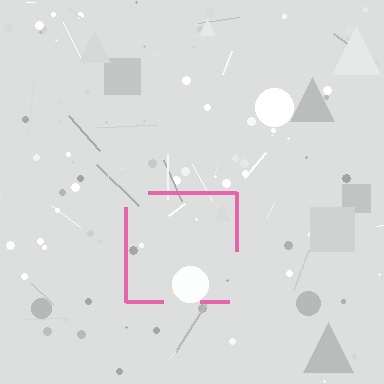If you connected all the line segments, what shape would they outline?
They would outline a square.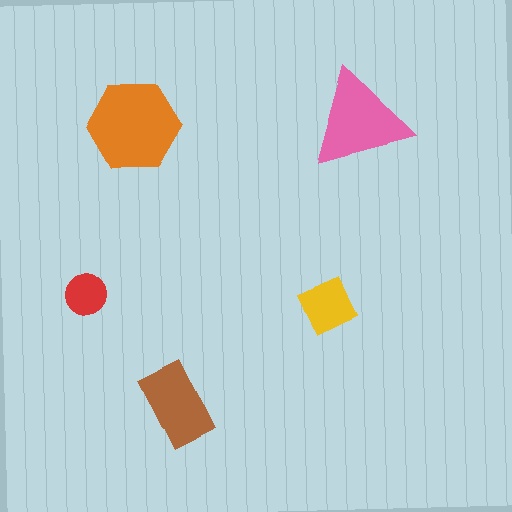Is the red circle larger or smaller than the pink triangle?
Smaller.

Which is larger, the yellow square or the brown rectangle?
The brown rectangle.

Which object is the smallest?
The red circle.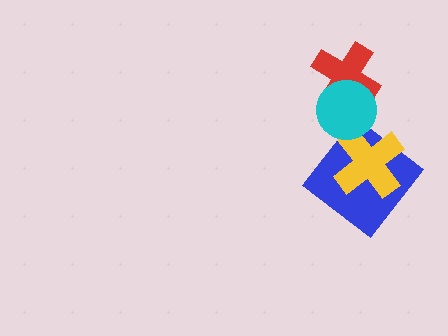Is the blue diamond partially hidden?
Yes, it is partially covered by another shape.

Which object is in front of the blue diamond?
The yellow cross is in front of the blue diamond.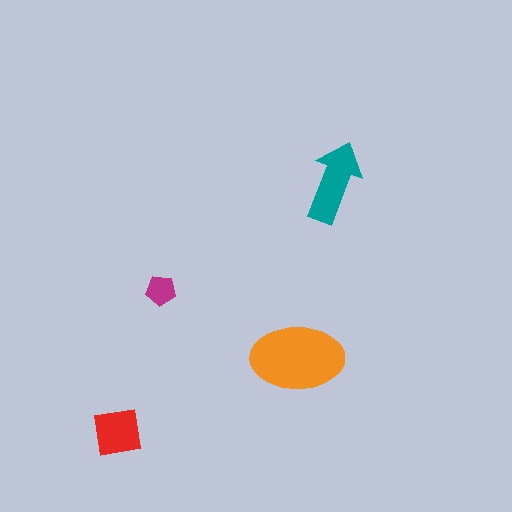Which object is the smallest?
The magenta pentagon.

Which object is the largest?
The orange ellipse.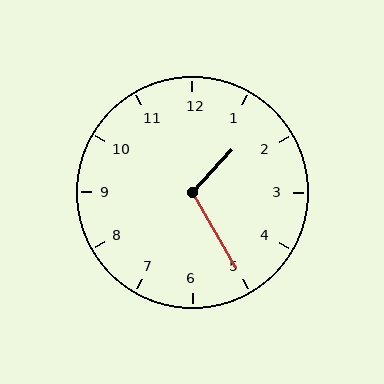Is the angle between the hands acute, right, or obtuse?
It is obtuse.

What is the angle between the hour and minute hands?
Approximately 108 degrees.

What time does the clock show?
1:25.